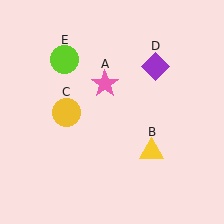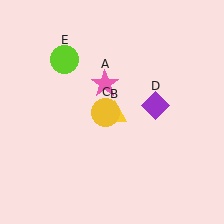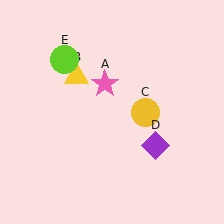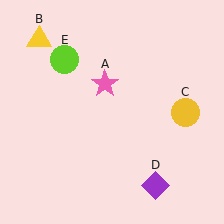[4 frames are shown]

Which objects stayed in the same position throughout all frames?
Pink star (object A) and lime circle (object E) remained stationary.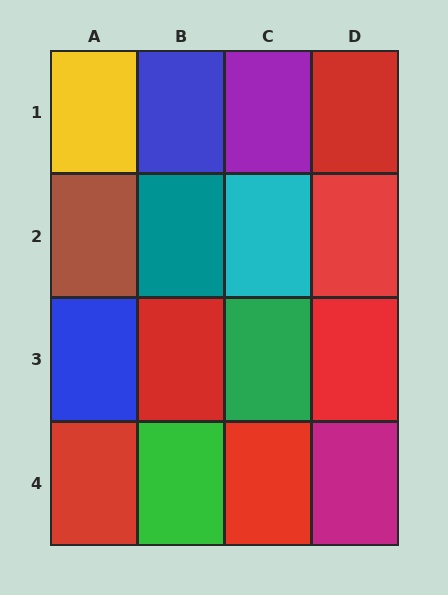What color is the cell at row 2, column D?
Red.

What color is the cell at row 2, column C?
Cyan.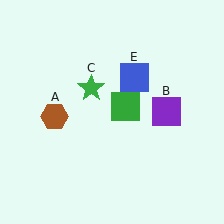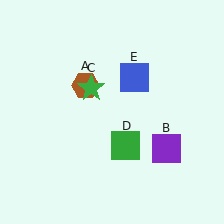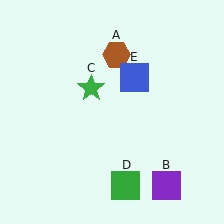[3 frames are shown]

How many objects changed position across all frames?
3 objects changed position: brown hexagon (object A), purple square (object B), green square (object D).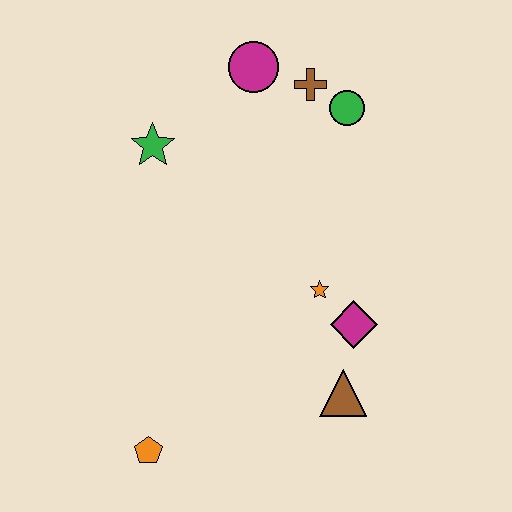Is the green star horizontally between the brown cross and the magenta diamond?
No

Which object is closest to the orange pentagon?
The brown triangle is closest to the orange pentagon.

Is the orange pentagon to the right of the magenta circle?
No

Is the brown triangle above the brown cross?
No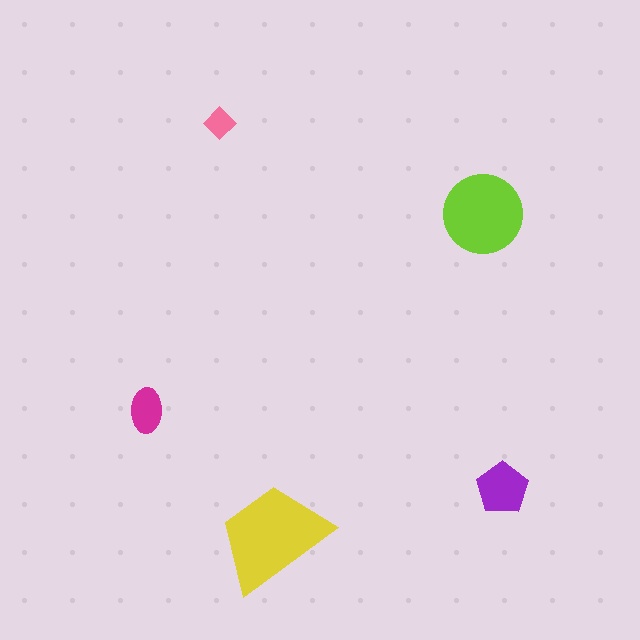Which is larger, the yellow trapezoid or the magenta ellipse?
The yellow trapezoid.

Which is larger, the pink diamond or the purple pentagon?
The purple pentagon.